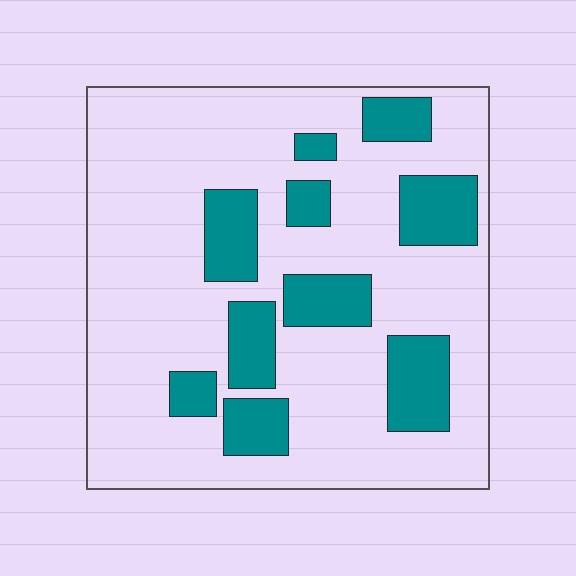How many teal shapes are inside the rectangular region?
10.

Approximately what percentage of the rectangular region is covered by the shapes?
Approximately 25%.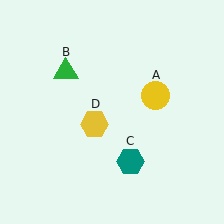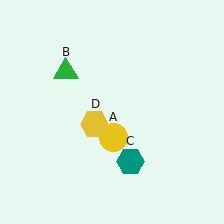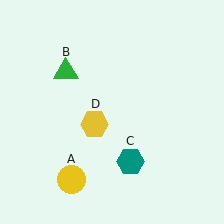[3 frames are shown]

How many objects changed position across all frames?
1 object changed position: yellow circle (object A).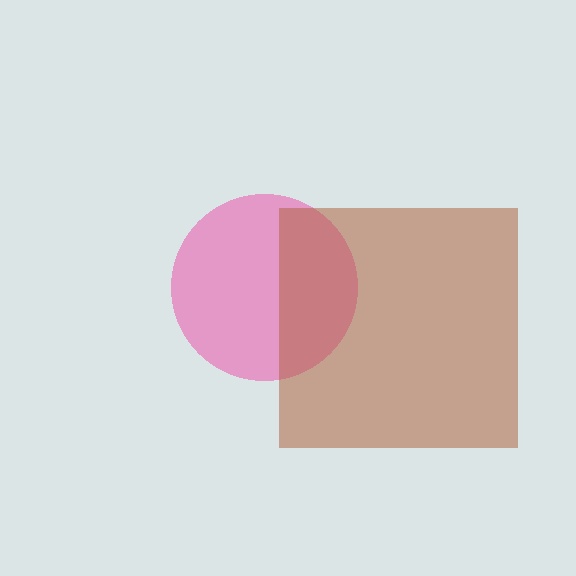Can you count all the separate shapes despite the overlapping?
Yes, there are 2 separate shapes.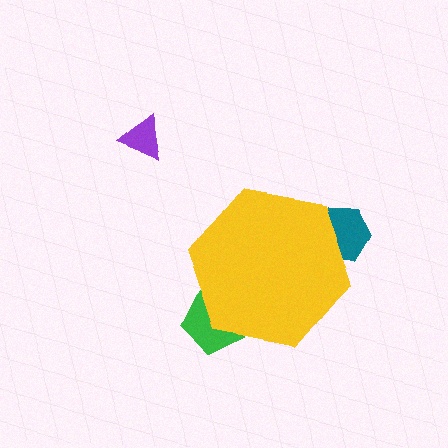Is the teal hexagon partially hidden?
Yes, the teal hexagon is partially hidden behind the yellow hexagon.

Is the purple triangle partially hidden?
No, the purple triangle is fully visible.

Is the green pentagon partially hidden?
Yes, the green pentagon is partially hidden behind the yellow hexagon.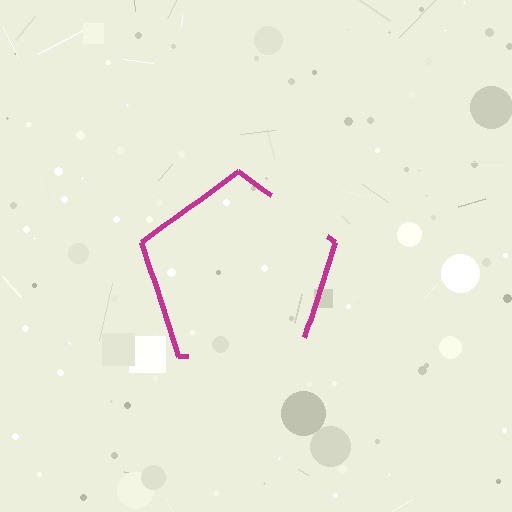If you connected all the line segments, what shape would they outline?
They would outline a pentagon.